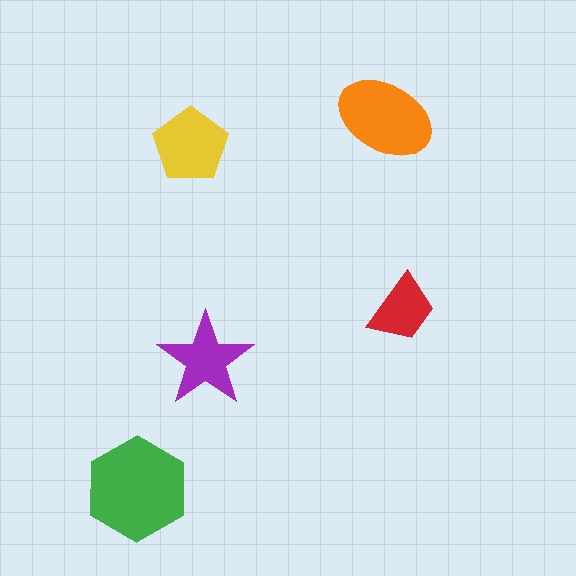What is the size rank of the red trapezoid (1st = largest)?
5th.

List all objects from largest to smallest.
The green hexagon, the orange ellipse, the yellow pentagon, the purple star, the red trapezoid.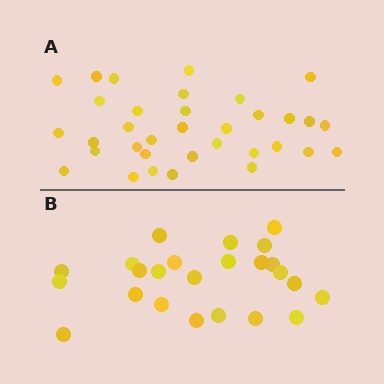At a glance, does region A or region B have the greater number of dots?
Region A (the top region) has more dots.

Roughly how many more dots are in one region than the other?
Region A has roughly 10 or so more dots than region B.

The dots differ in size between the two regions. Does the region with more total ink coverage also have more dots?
No. Region B has more total ink coverage because its dots are larger, but region A actually contains more individual dots. Total area can be misleading — the number of items is what matters here.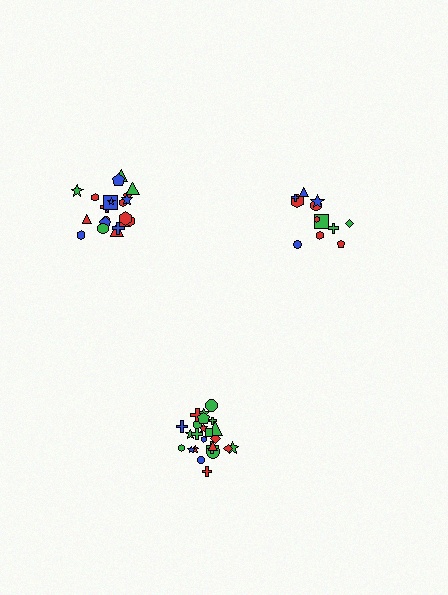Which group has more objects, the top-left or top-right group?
The top-left group.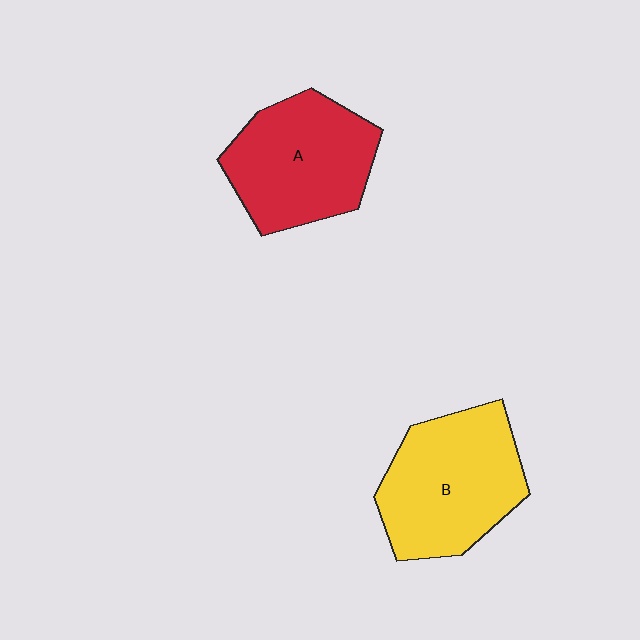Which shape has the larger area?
Shape B (yellow).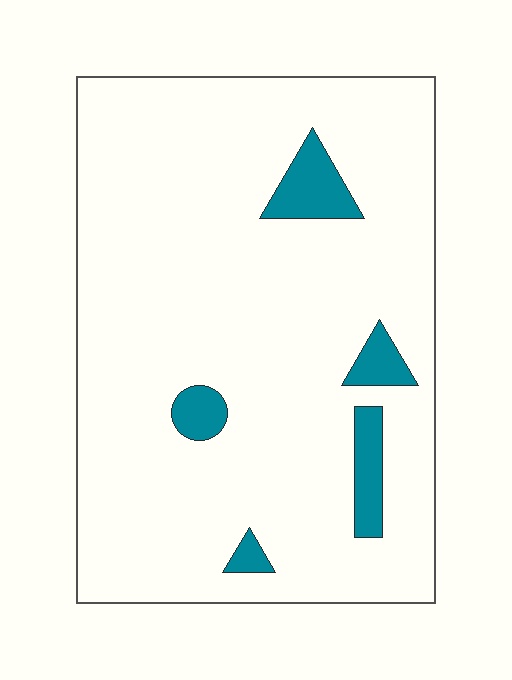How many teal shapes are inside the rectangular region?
5.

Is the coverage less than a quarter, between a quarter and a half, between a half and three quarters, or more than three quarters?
Less than a quarter.